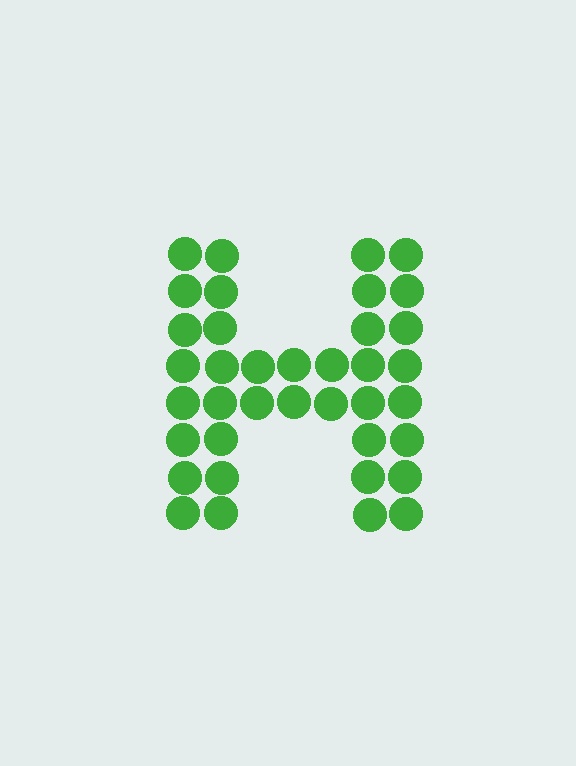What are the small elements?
The small elements are circles.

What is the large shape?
The large shape is the letter H.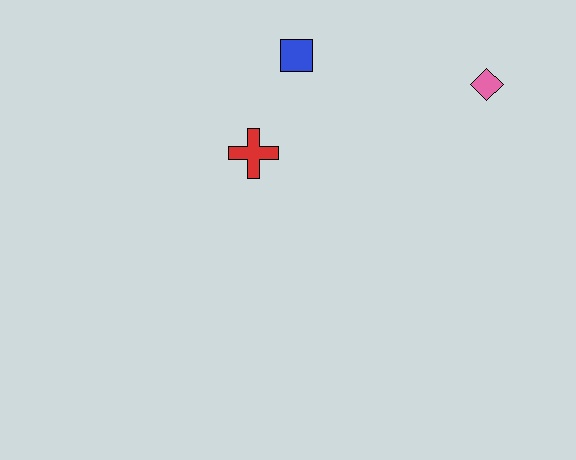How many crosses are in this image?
There is 1 cross.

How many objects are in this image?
There are 3 objects.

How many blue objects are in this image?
There is 1 blue object.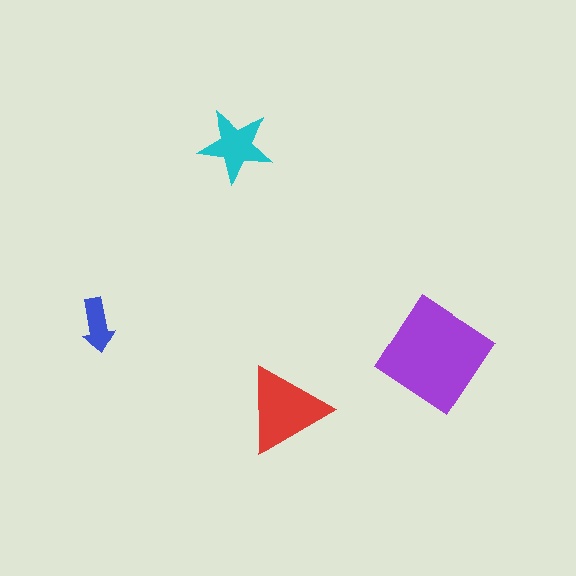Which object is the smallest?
The blue arrow.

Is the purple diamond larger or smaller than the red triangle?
Larger.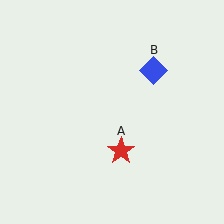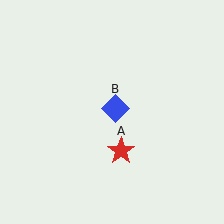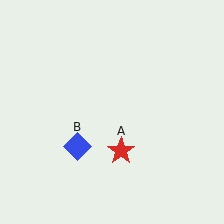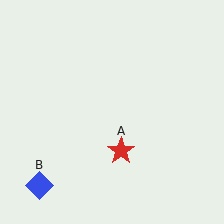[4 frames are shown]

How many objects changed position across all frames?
1 object changed position: blue diamond (object B).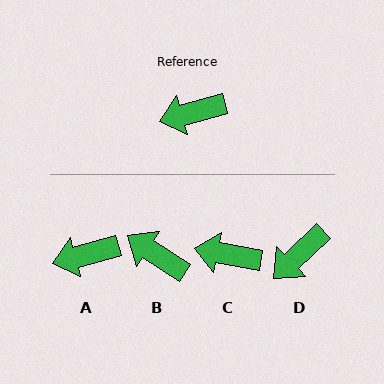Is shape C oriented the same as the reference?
No, it is off by about 26 degrees.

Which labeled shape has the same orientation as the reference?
A.